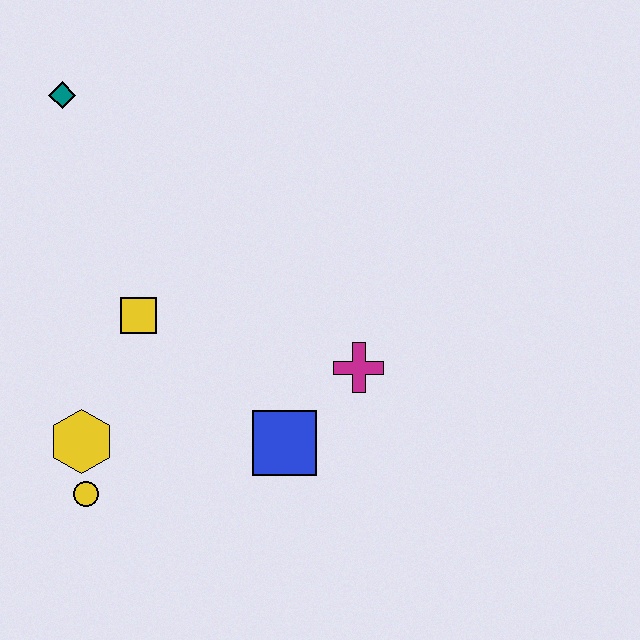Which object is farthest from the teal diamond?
The blue square is farthest from the teal diamond.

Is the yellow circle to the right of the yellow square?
No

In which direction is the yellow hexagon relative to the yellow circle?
The yellow hexagon is above the yellow circle.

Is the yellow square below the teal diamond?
Yes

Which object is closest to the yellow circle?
The yellow hexagon is closest to the yellow circle.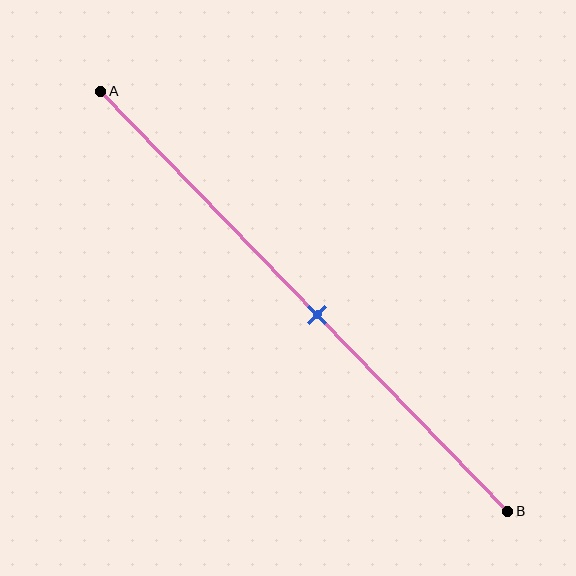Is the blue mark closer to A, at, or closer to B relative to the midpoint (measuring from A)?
The blue mark is closer to point B than the midpoint of segment AB.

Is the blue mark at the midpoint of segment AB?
No, the mark is at about 55% from A, not at the 50% midpoint.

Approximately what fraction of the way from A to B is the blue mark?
The blue mark is approximately 55% of the way from A to B.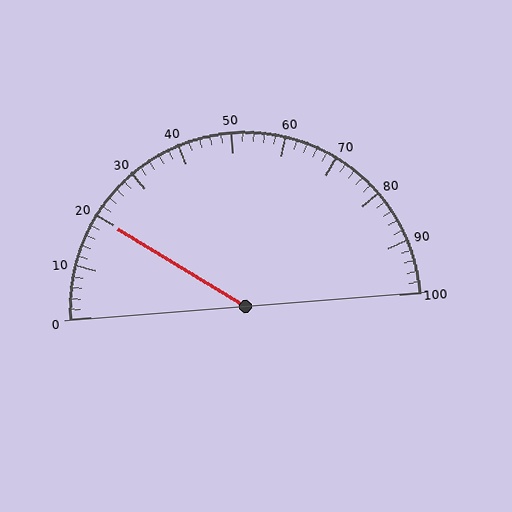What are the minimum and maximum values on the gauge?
The gauge ranges from 0 to 100.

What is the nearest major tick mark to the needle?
The nearest major tick mark is 20.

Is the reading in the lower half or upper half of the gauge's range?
The reading is in the lower half of the range (0 to 100).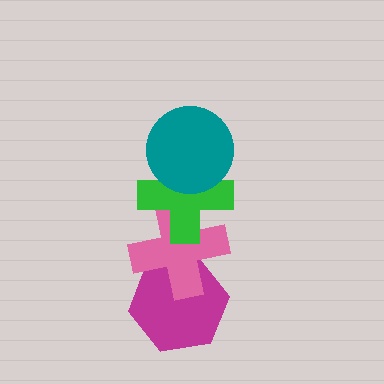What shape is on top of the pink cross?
The green cross is on top of the pink cross.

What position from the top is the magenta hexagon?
The magenta hexagon is 4th from the top.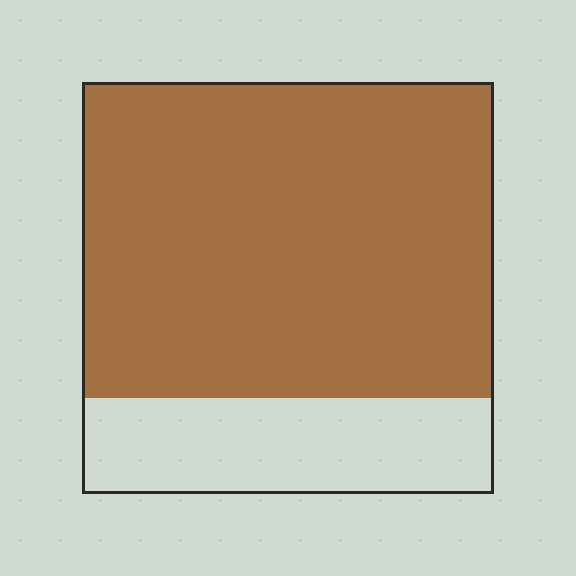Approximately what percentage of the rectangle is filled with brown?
Approximately 75%.